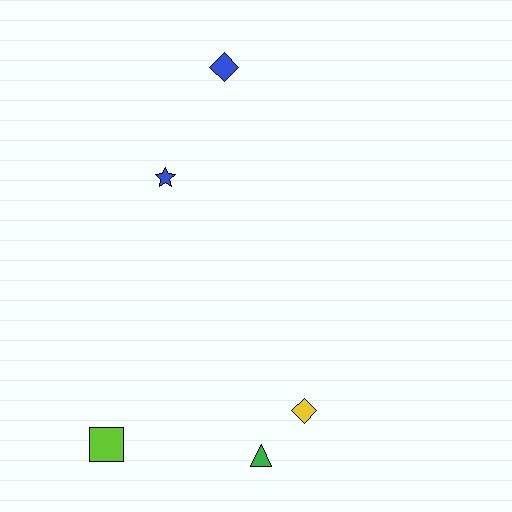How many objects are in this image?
There are 5 objects.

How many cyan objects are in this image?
There are no cyan objects.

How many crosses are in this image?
There are no crosses.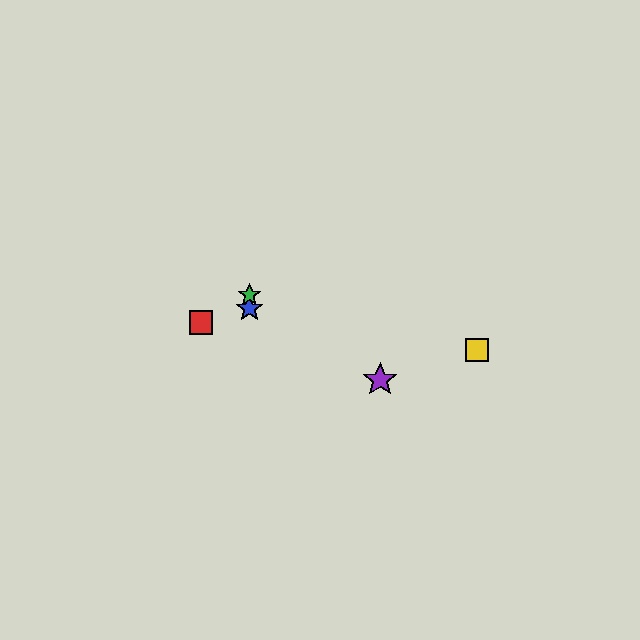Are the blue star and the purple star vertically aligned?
No, the blue star is at x≈249 and the purple star is at x≈380.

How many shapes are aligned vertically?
2 shapes (the blue star, the green star) are aligned vertically.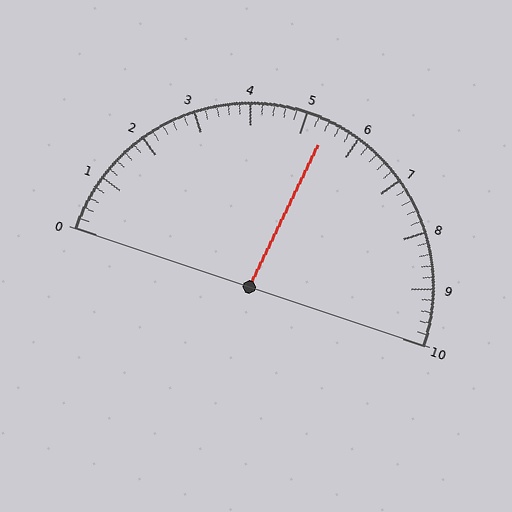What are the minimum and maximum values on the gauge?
The gauge ranges from 0 to 10.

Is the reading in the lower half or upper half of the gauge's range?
The reading is in the upper half of the range (0 to 10).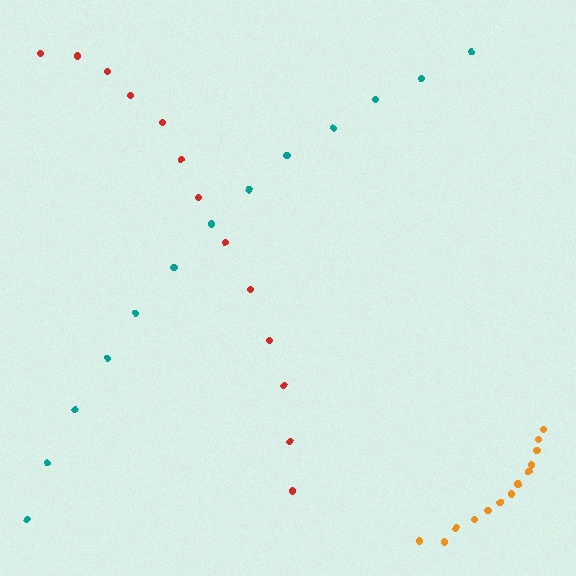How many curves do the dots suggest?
There are 3 distinct paths.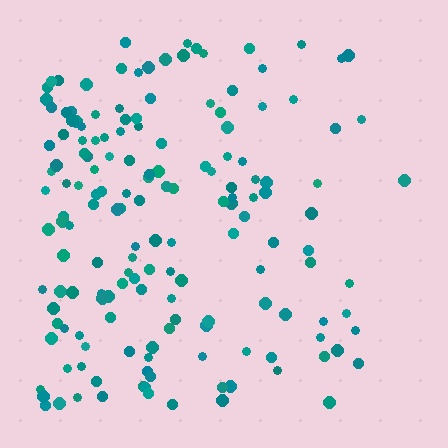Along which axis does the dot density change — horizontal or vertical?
Horizontal.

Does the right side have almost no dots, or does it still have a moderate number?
Still a moderate number, just noticeably fewer than the left.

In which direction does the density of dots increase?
From right to left, with the left side densest.